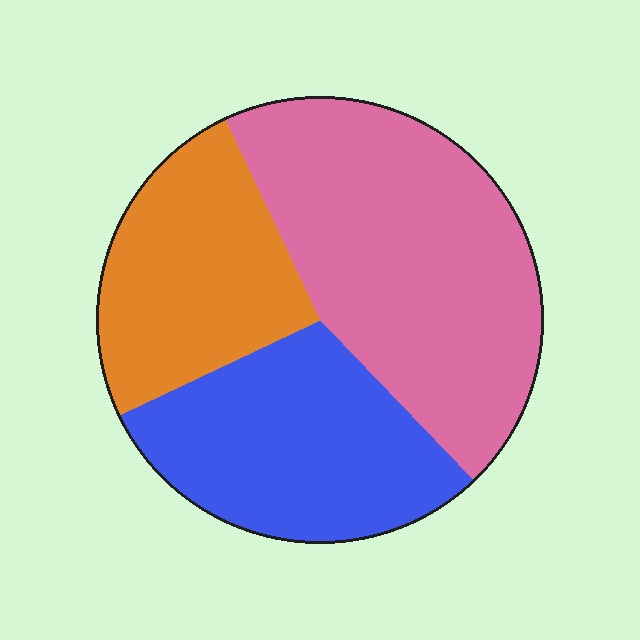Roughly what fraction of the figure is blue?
Blue takes up about one third (1/3) of the figure.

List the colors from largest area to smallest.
From largest to smallest: pink, blue, orange.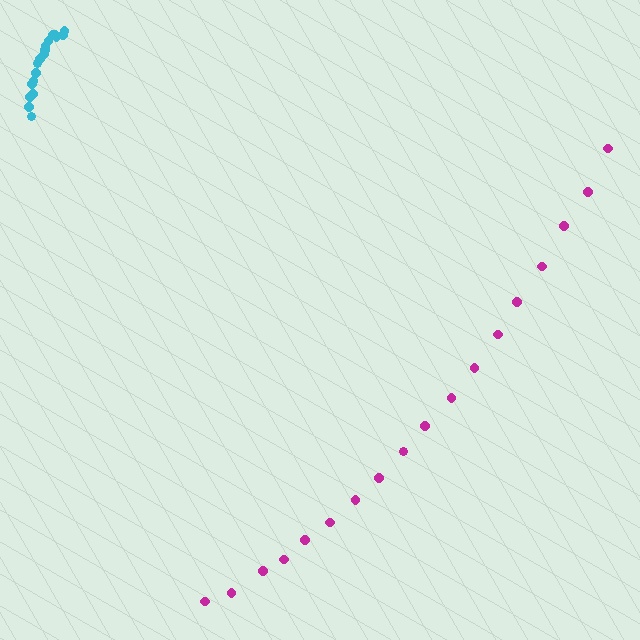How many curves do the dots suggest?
There are 2 distinct paths.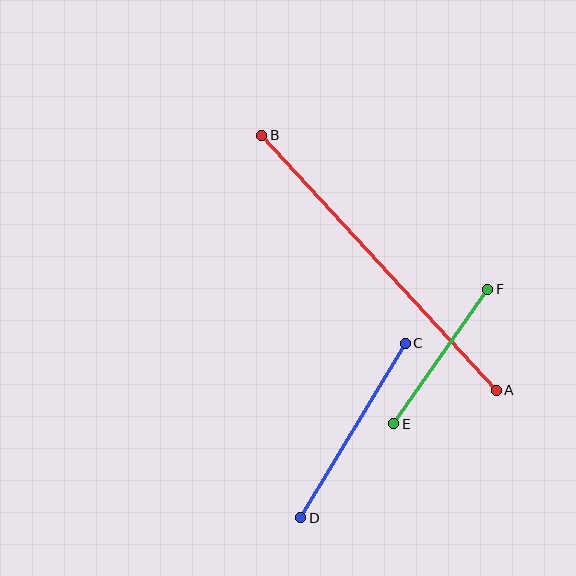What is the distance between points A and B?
The distance is approximately 346 pixels.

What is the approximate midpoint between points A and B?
The midpoint is at approximately (379, 263) pixels.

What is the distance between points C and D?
The distance is approximately 203 pixels.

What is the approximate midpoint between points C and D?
The midpoint is at approximately (353, 430) pixels.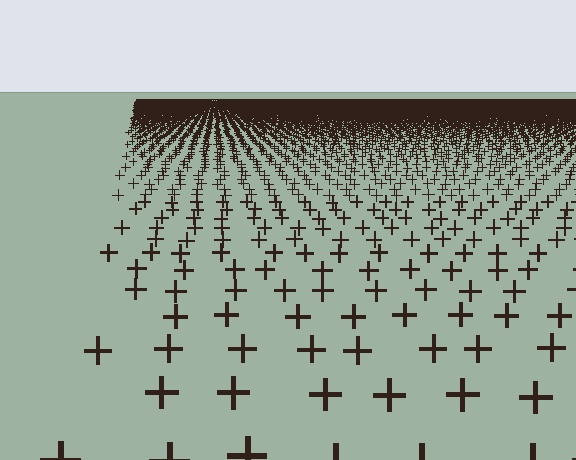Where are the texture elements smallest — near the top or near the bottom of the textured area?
Near the top.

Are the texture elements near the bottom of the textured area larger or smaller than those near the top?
Larger. Near the bottom, elements are closer to the viewer and appear at a bigger on-screen size.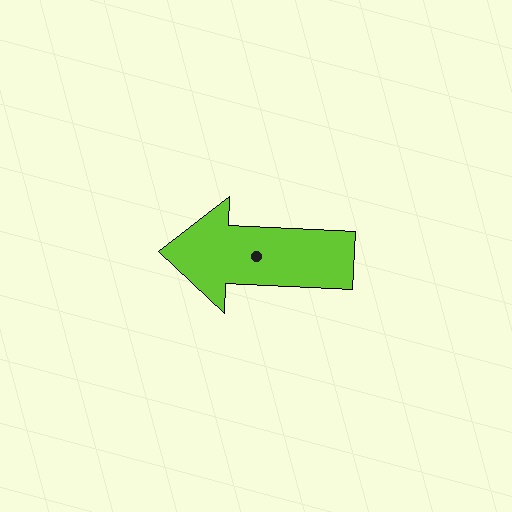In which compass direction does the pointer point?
West.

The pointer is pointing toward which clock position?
Roughly 9 o'clock.